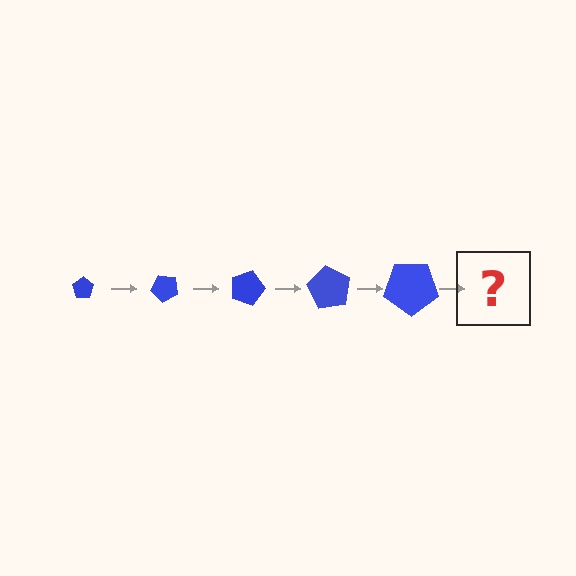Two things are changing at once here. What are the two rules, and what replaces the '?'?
The two rules are that the pentagon grows larger each step and it rotates 45 degrees each step. The '?' should be a pentagon, larger than the previous one and rotated 225 degrees from the start.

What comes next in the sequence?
The next element should be a pentagon, larger than the previous one and rotated 225 degrees from the start.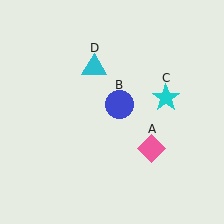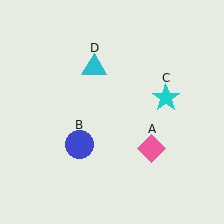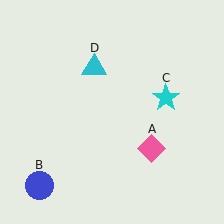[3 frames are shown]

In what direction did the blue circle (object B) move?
The blue circle (object B) moved down and to the left.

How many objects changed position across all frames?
1 object changed position: blue circle (object B).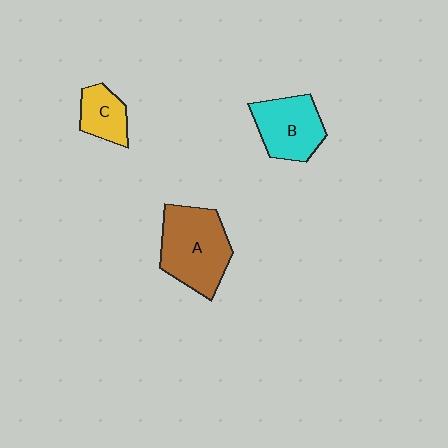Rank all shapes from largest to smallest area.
From largest to smallest: A (brown), B (cyan), C (yellow).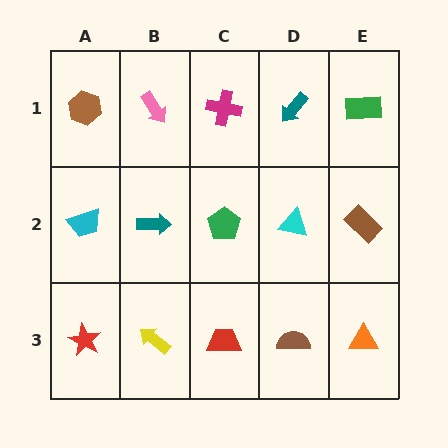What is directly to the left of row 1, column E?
A teal arrow.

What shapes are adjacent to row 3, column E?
A brown rectangle (row 2, column E), a brown semicircle (row 3, column D).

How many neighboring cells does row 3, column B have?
3.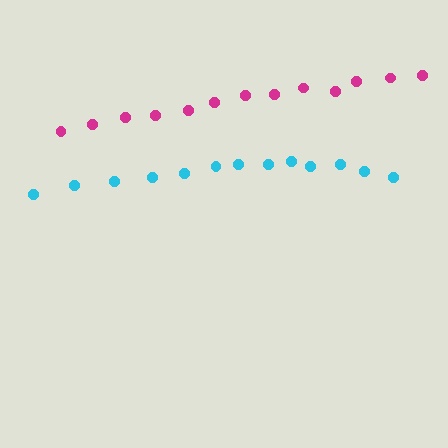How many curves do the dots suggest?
There are 2 distinct paths.